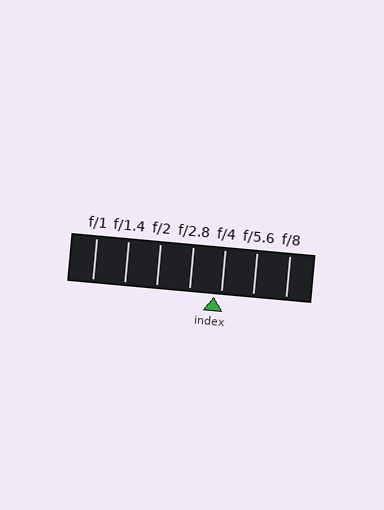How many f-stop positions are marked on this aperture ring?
There are 7 f-stop positions marked.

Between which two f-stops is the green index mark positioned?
The index mark is between f/2.8 and f/4.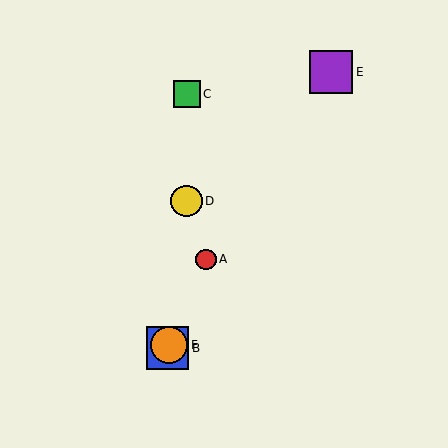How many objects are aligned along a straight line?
3 objects (A, B, F) are aligned along a straight line.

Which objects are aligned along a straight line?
Objects A, B, F are aligned along a straight line.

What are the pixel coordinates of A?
Object A is at (206, 259).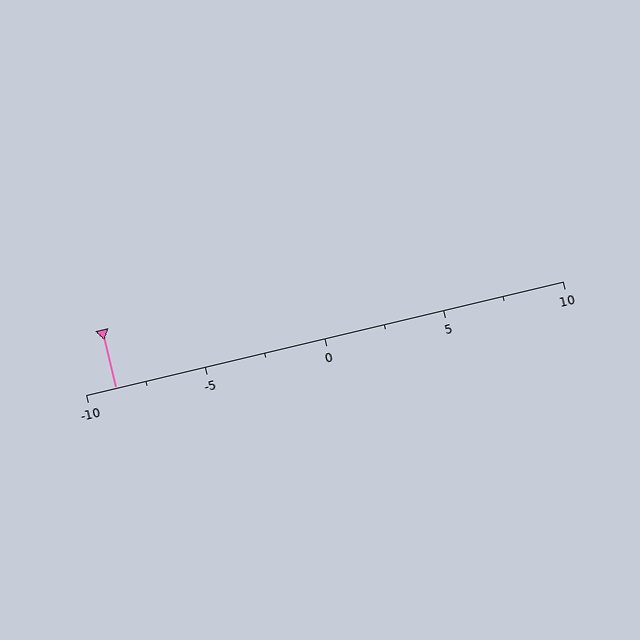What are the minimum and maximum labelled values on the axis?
The axis runs from -10 to 10.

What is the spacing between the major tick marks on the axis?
The major ticks are spaced 5 apart.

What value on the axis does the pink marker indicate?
The marker indicates approximately -8.8.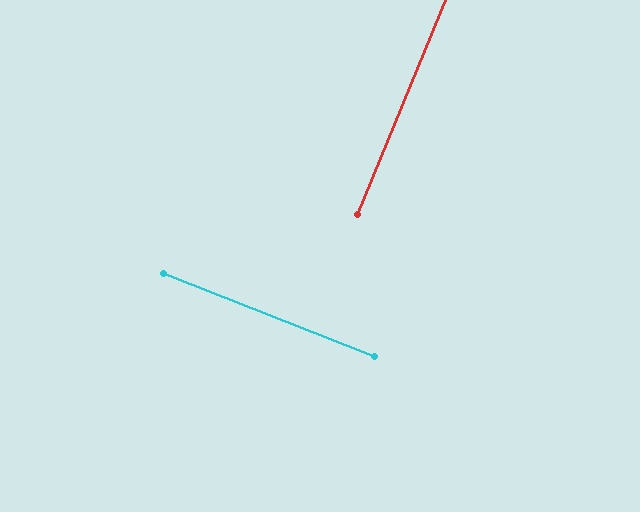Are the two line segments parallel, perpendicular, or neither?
Perpendicular — they meet at approximately 89°.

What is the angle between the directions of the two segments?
Approximately 89 degrees.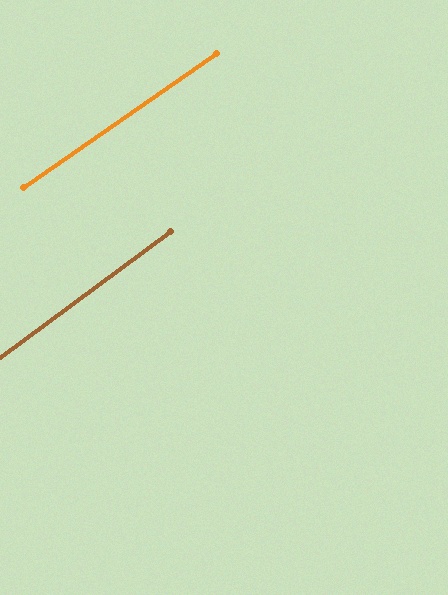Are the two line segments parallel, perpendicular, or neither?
Parallel — their directions differ by only 1.5°.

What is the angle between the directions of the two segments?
Approximately 2 degrees.